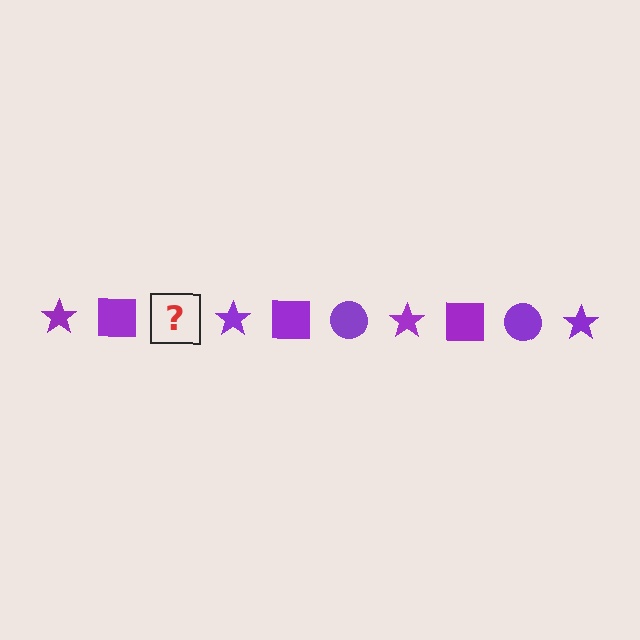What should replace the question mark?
The question mark should be replaced with a purple circle.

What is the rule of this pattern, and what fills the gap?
The rule is that the pattern cycles through star, square, circle shapes in purple. The gap should be filled with a purple circle.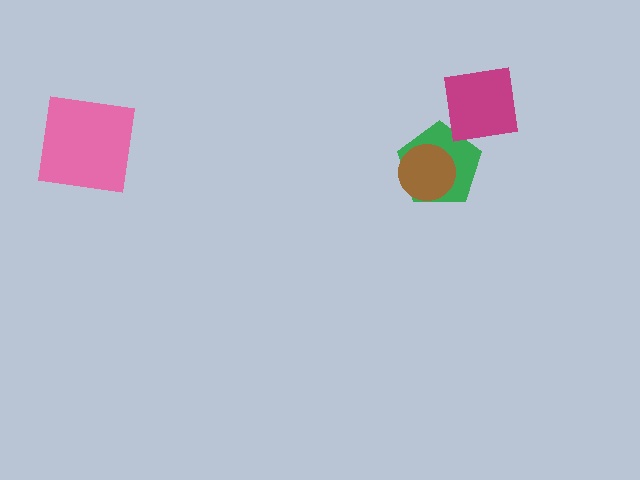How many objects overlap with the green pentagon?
1 object overlaps with the green pentagon.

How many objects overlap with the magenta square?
0 objects overlap with the magenta square.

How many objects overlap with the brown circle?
1 object overlaps with the brown circle.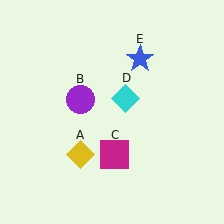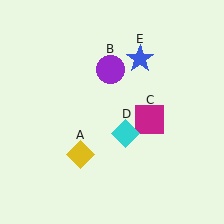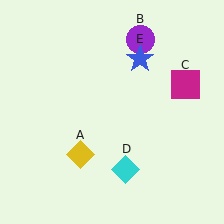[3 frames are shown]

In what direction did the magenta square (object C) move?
The magenta square (object C) moved up and to the right.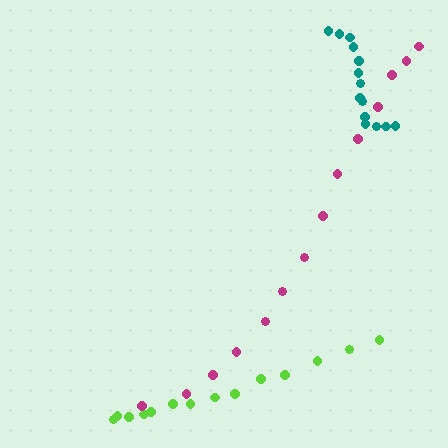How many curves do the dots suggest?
There are 3 distinct paths.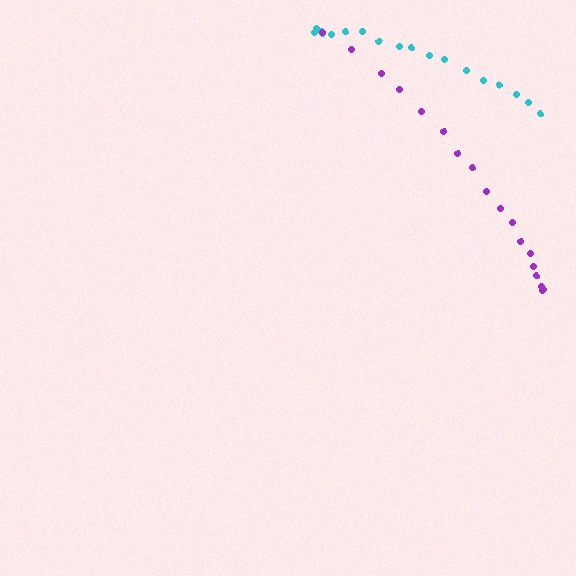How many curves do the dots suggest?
There are 2 distinct paths.